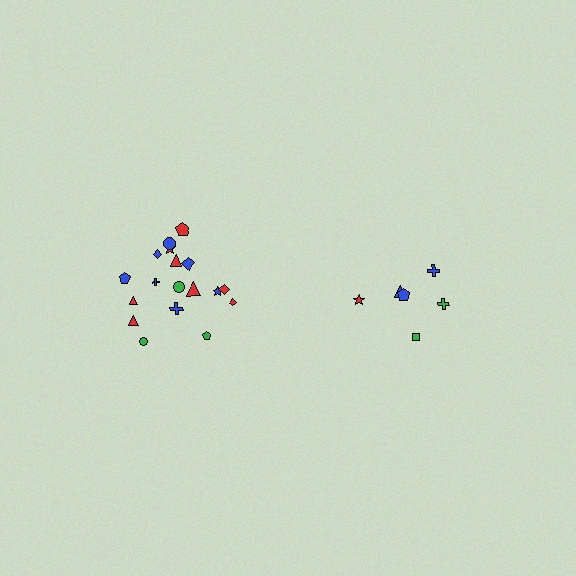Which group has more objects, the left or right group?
The left group.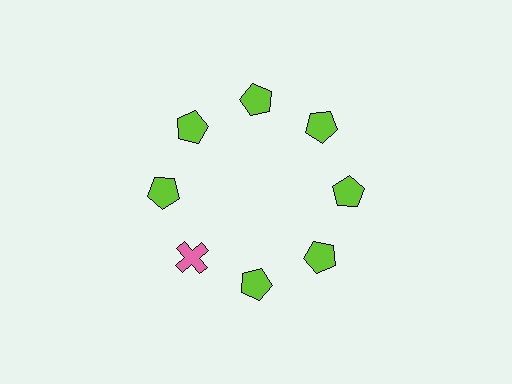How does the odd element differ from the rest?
It differs in both color (pink instead of lime) and shape (cross instead of pentagon).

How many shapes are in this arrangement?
There are 8 shapes arranged in a ring pattern.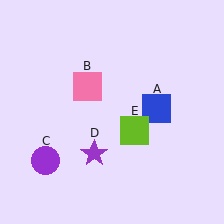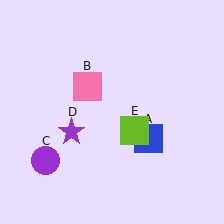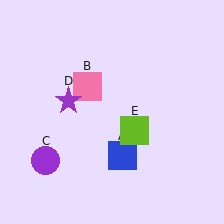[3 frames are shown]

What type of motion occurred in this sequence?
The blue square (object A), purple star (object D) rotated clockwise around the center of the scene.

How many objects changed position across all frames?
2 objects changed position: blue square (object A), purple star (object D).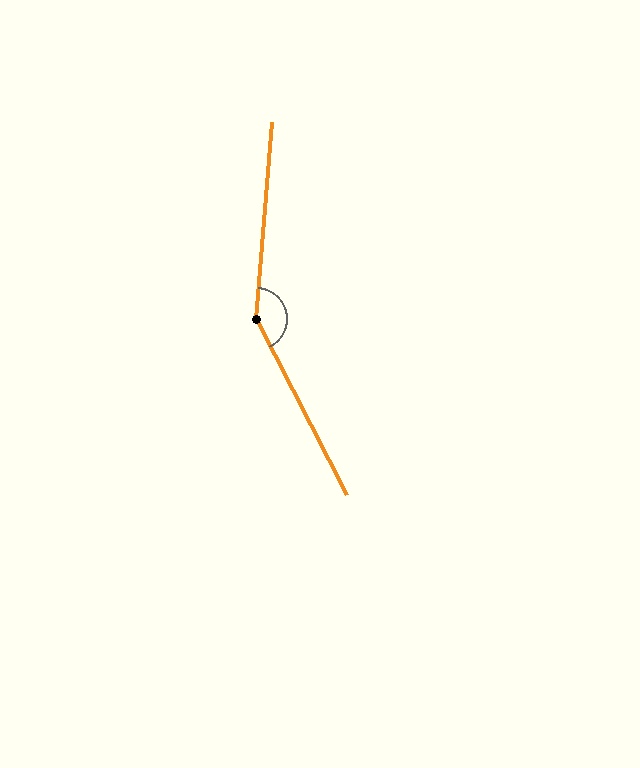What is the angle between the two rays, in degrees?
Approximately 148 degrees.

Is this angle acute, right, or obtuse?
It is obtuse.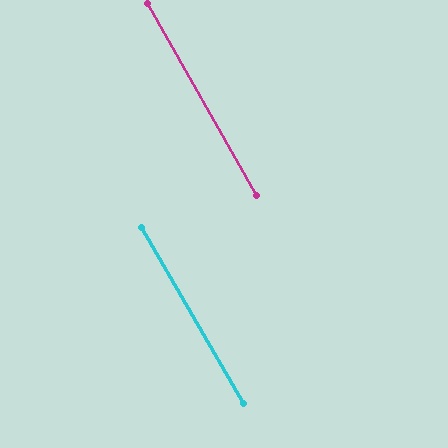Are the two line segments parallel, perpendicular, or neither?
Parallel — their directions differ by only 0.6°.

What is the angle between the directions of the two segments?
Approximately 1 degree.